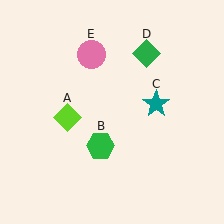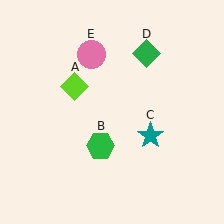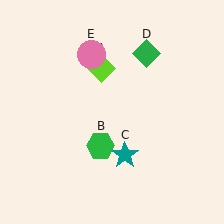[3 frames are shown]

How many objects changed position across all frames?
2 objects changed position: lime diamond (object A), teal star (object C).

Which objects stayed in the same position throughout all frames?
Green hexagon (object B) and green diamond (object D) and pink circle (object E) remained stationary.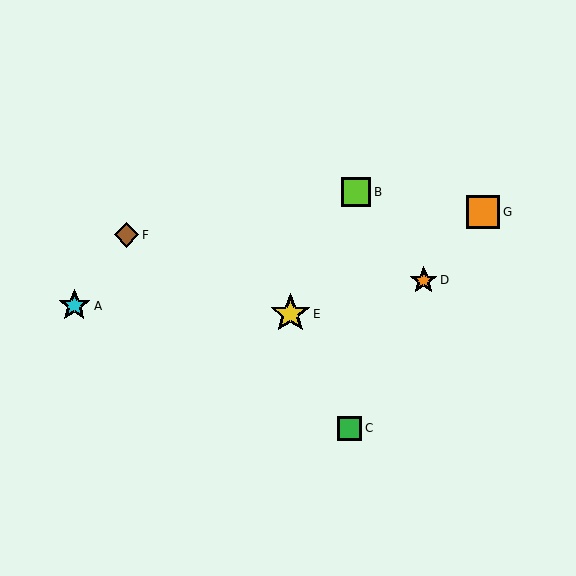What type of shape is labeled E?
Shape E is a yellow star.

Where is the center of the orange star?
The center of the orange star is at (424, 280).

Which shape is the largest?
The yellow star (labeled E) is the largest.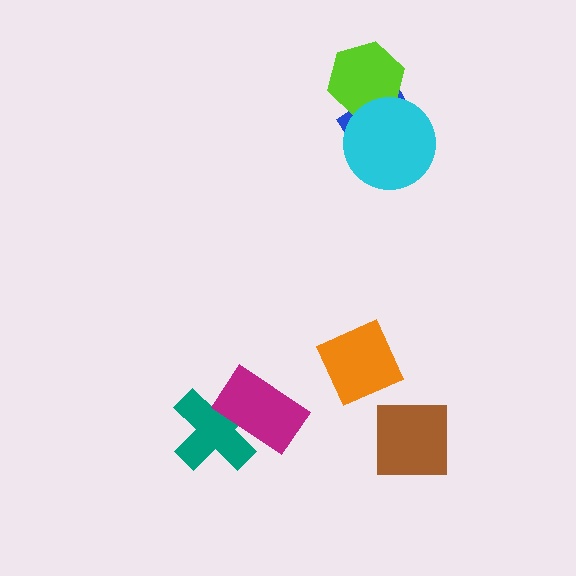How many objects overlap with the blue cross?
2 objects overlap with the blue cross.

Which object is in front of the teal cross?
The magenta rectangle is in front of the teal cross.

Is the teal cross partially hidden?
Yes, it is partially covered by another shape.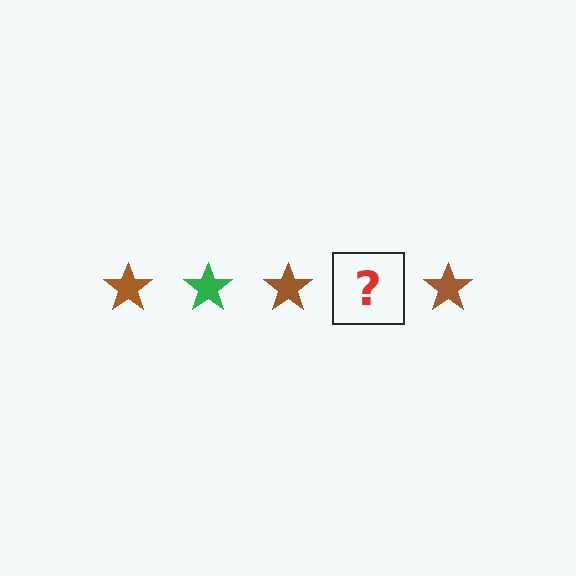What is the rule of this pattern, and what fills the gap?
The rule is that the pattern cycles through brown, green stars. The gap should be filled with a green star.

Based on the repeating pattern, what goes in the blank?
The blank should be a green star.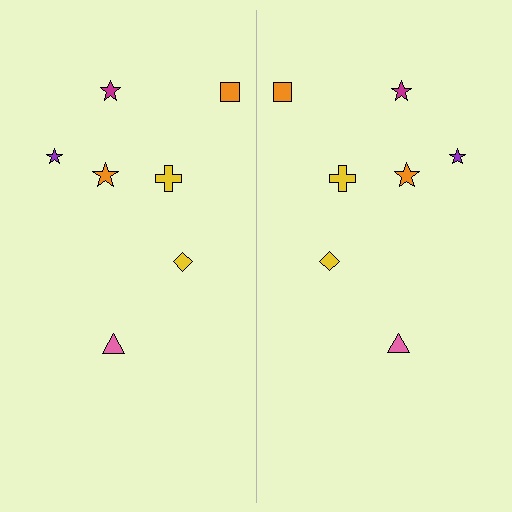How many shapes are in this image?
There are 14 shapes in this image.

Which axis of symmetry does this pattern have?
The pattern has a vertical axis of symmetry running through the center of the image.